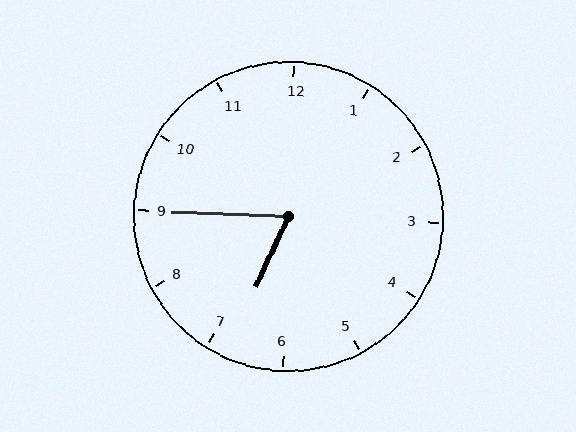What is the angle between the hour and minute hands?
Approximately 68 degrees.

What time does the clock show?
6:45.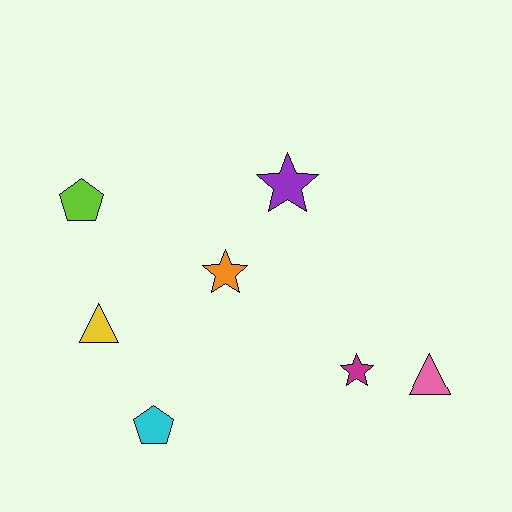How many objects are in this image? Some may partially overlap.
There are 7 objects.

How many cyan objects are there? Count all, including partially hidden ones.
There is 1 cyan object.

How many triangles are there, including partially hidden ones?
There are 2 triangles.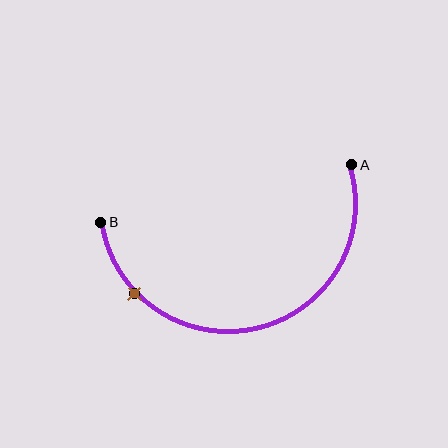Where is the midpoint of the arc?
The arc midpoint is the point on the curve farthest from the straight line joining A and B. It sits below that line.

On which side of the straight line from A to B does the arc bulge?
The arc bulges below the straight line connecting A and B.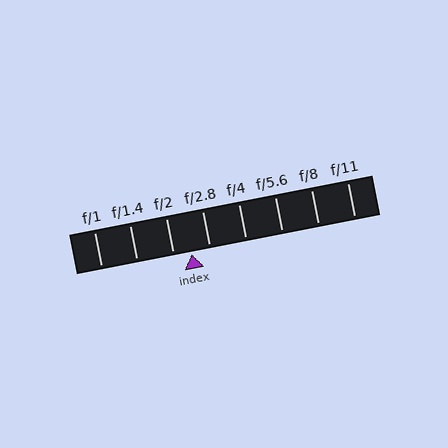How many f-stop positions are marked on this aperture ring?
There are 8 f-stop positions marked.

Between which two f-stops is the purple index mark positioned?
The index mark is between f/2 and f/2.8.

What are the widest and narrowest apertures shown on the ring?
The widest aperture shown is f/1 and the narrowest is f/11.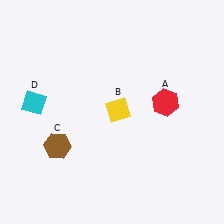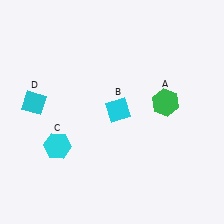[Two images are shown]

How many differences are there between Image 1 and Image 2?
There are 3 differences between the two images.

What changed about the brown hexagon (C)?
In Image 1, C is brown. In Image 2, it changed to cyan.